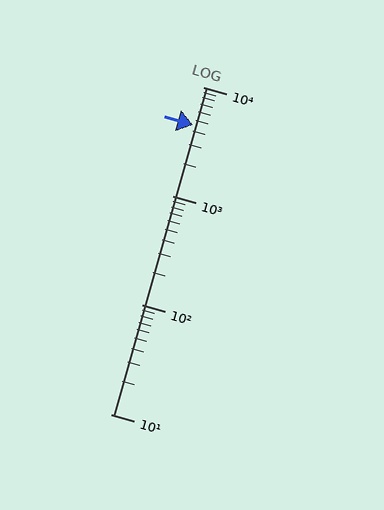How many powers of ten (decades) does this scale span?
The scale spans 3 decades, from 10 to 10000.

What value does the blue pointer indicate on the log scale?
The pointer indicates approximately 4500.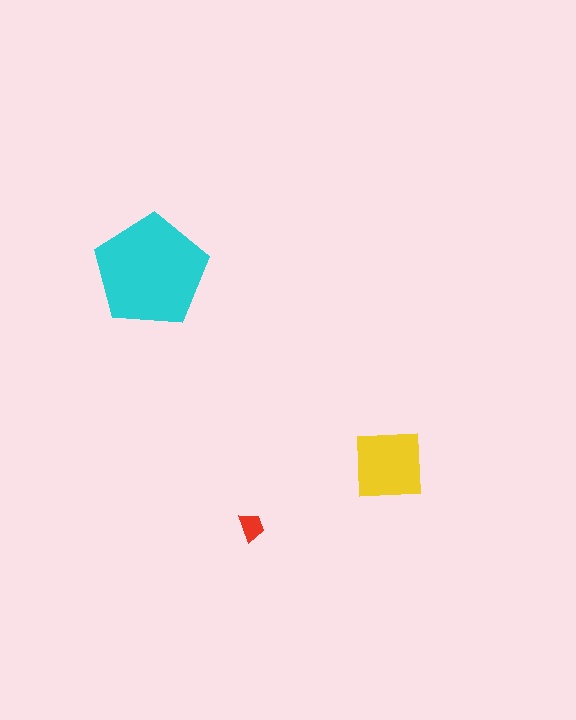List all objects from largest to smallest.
The cyan pentagon, the yellow square, the red trapezoid.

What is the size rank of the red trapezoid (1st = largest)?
3rd.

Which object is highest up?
The cyan pentagon is topmost.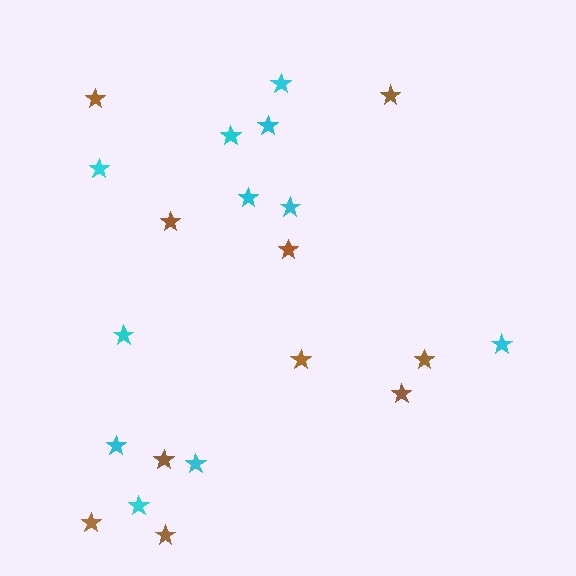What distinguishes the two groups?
There are 2 groups: one group of cyan stars (11) and one group of brown stars (10).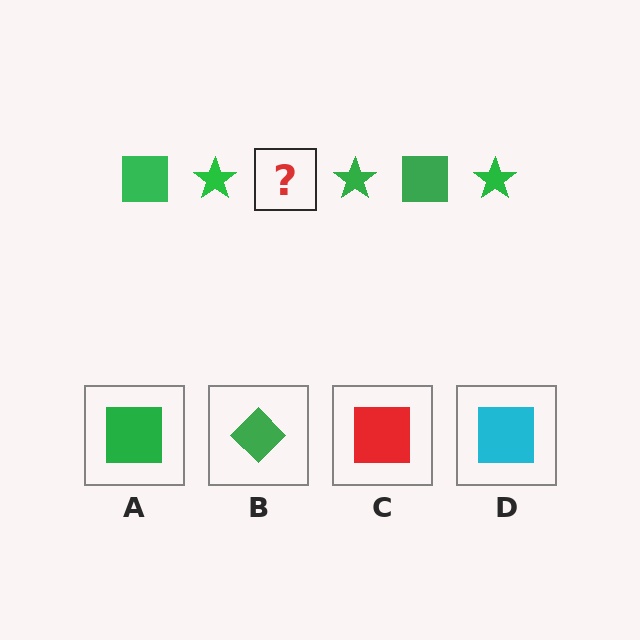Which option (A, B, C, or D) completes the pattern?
A.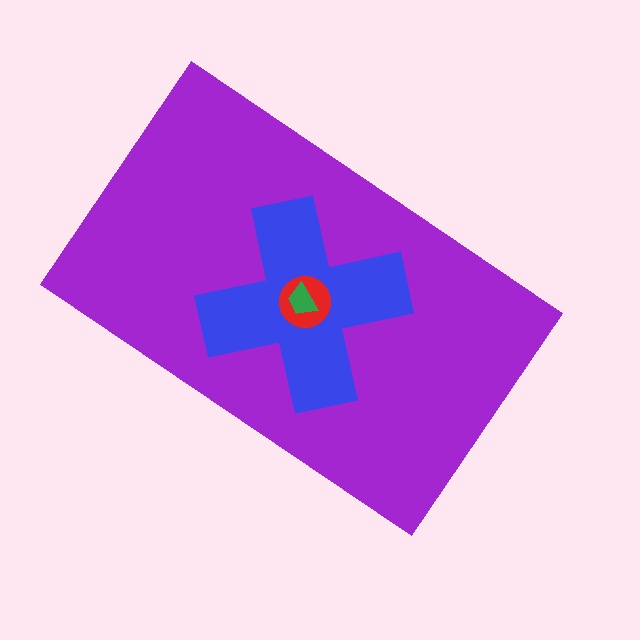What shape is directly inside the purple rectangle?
The blue cross.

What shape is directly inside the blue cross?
The red circle.